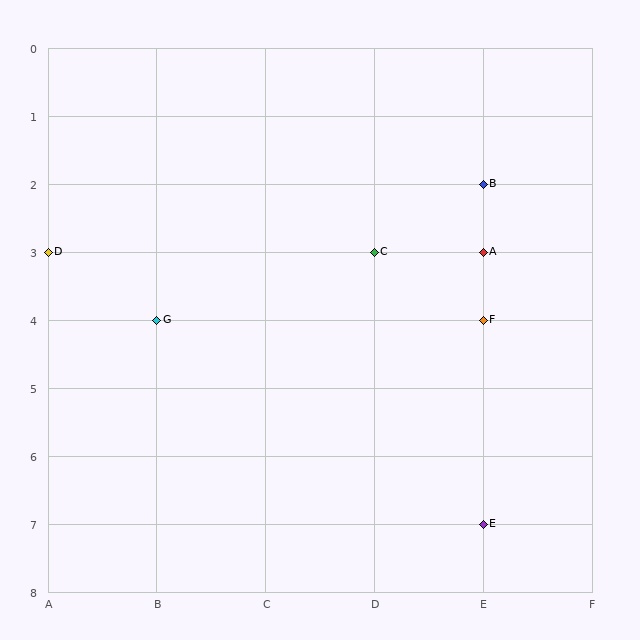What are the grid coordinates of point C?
Point C is at grid coordinates (D, 3).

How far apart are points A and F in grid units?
Points A and F are 1 row apart.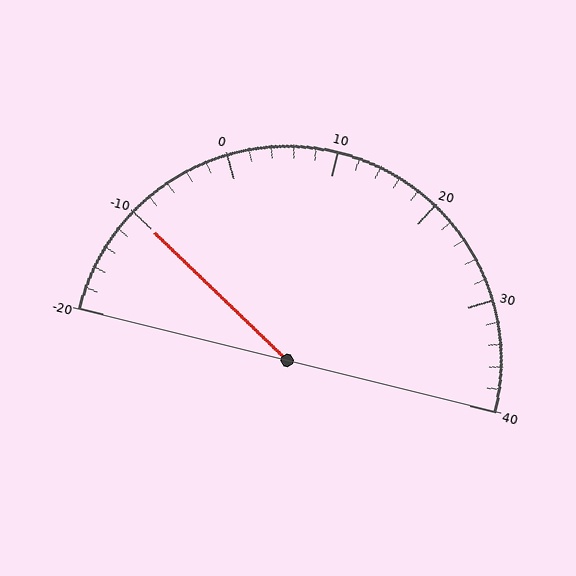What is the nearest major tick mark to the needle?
The nearest major tick mark is -10.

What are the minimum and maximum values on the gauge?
The gauge ranges from -20 to 40.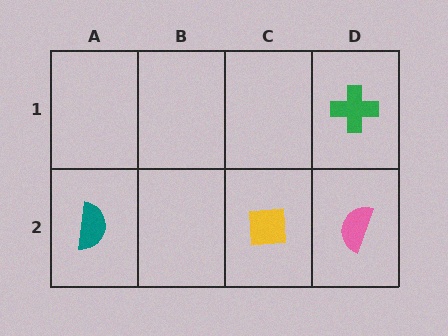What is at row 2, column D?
A pink semicircle.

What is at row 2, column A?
A teal semicircle.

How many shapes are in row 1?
1 shape.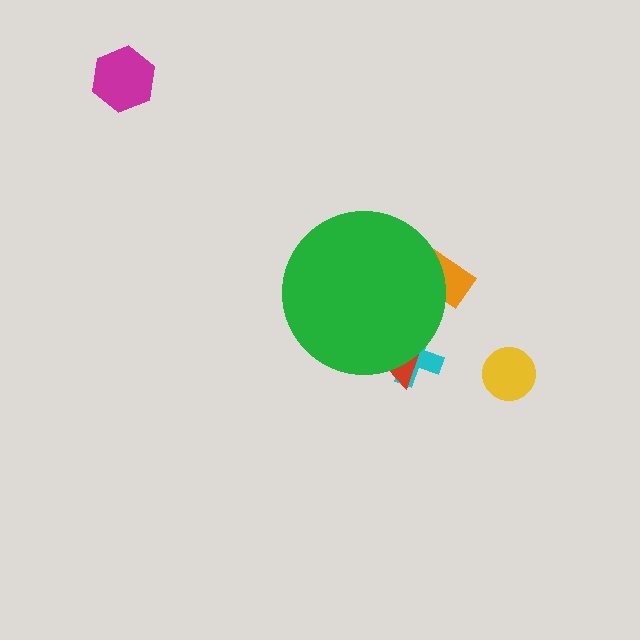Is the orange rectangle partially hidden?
Yes, the orange rectangle is partially hidden behind the green circle.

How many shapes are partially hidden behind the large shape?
3 shapes are partially hidden.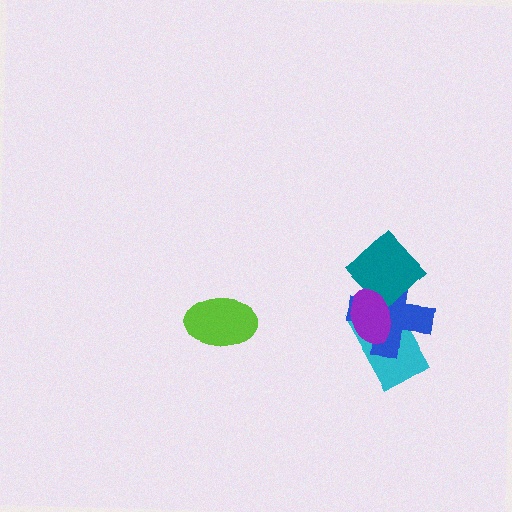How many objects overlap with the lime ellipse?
0 objects overlap with the lime ellipse.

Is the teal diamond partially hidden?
Yes, it is partially covered by another shape.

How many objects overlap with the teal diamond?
3 objects overlap with the teal diamond.